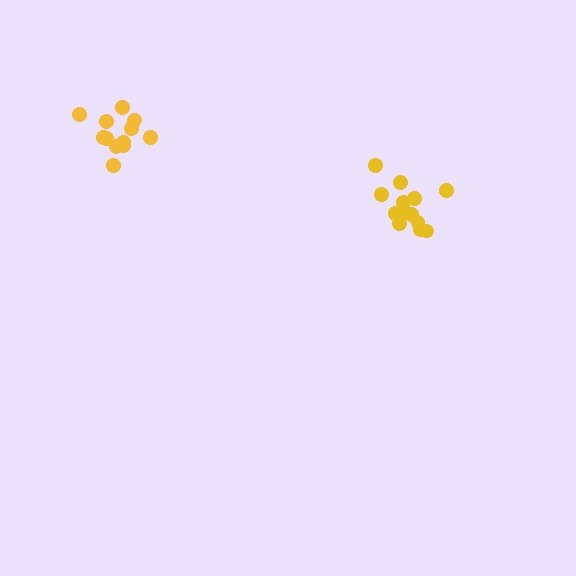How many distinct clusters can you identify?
There are 2 distinct clusters.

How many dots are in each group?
Group 1: 14 dots, Group 2: 12 dots (26 total).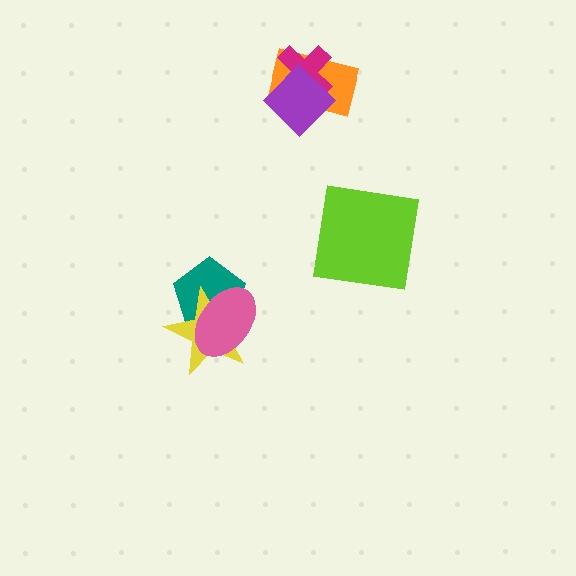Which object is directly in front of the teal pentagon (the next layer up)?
The yellow star is directly in front of the teal pentagon.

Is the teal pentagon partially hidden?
Yes, it is partially covered by another shape.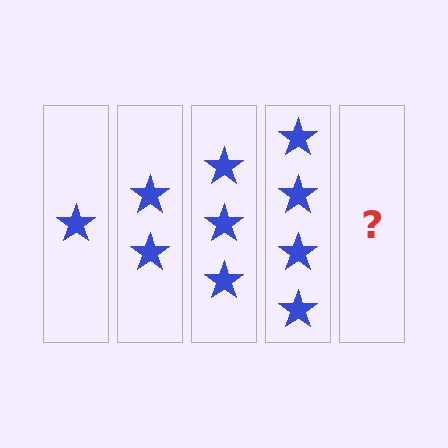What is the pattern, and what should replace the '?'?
The pattern is that each step adds one more star. The '?' should be 5 stars.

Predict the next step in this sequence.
The next step is 5 stars.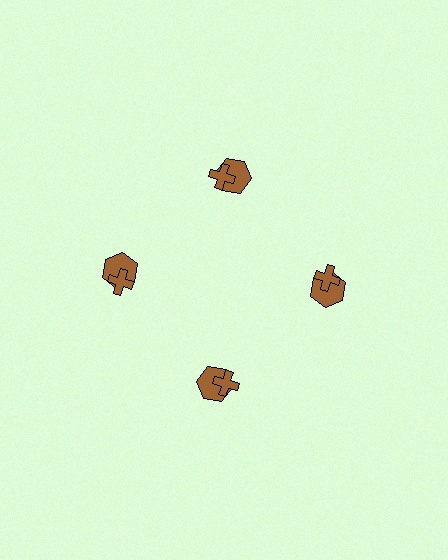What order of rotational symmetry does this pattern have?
This pattern has 4-fold rotational symmetry.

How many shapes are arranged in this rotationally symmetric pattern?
There are 8 shapes, arranged in 4 groups of 2.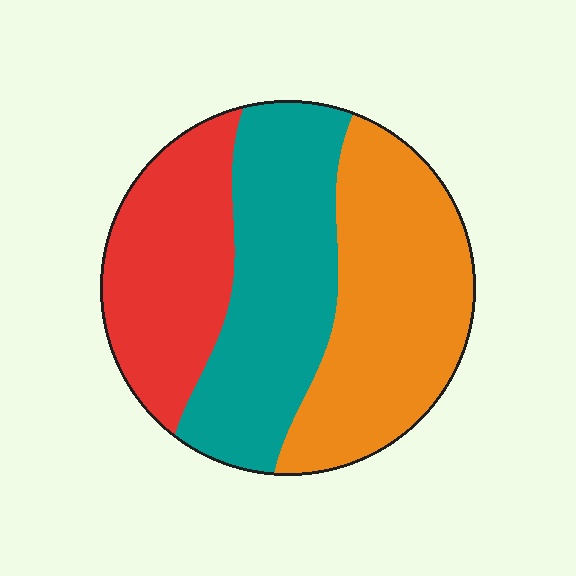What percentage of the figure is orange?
Orange takes up about three eighths (3/8) of the figure.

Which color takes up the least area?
Red, at roughly 25%.